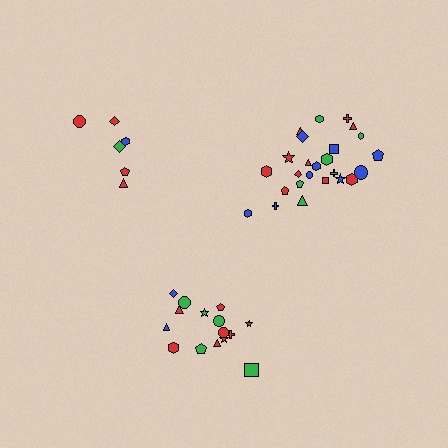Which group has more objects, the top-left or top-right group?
The top-right group.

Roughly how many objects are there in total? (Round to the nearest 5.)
Roughly 45 objects in total.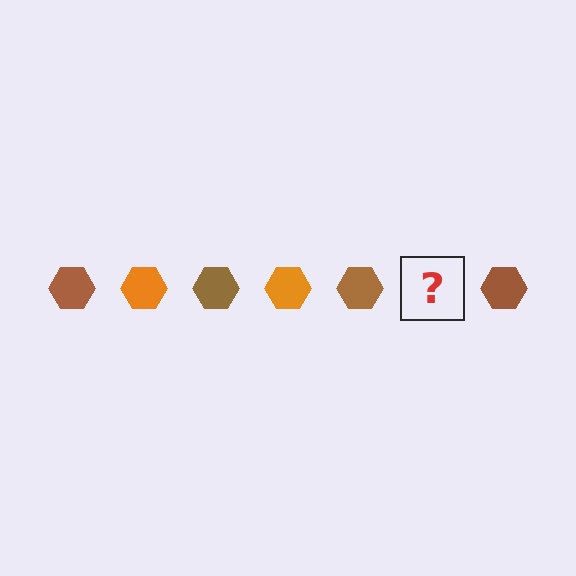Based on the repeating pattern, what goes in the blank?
The blank should be an orange hexagon.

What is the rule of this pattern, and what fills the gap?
The rule is that the pattern cycles through brown, orange hexagons. The gap should be filled with an orange hexagon.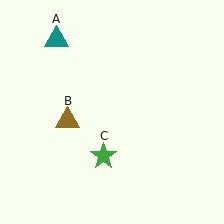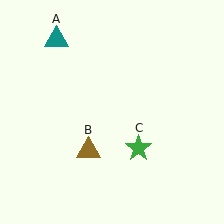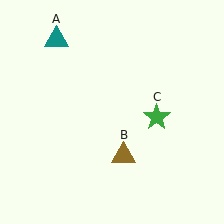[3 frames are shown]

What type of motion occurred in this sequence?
The brown triangle (object B), green star (object C) rotated counterclockwise around the center of the scene.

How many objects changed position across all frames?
2 objects changed position: brown triangle (object B), green star (object C).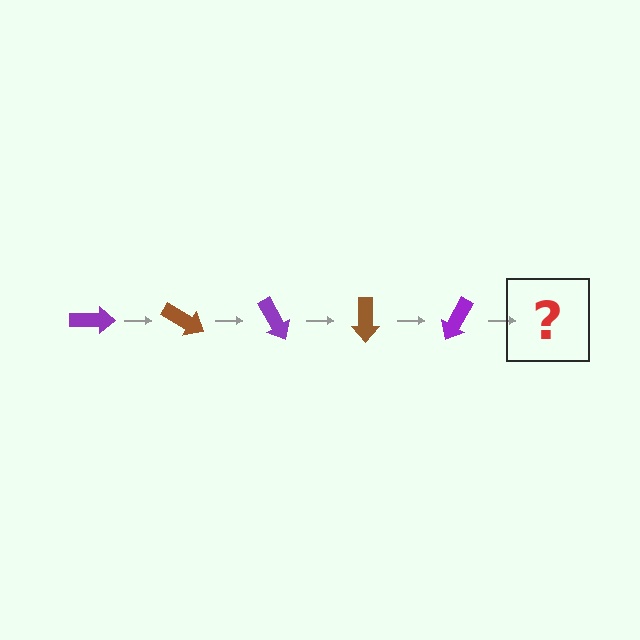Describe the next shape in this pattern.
It should be a brown arrow, rotated 150 degrees from the start.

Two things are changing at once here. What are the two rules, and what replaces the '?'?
The two rules are that it rotates 30 degrees each step and the color cycles through purple and brown. The '?' should be a brown arrow, rotated 150 degrees from the start.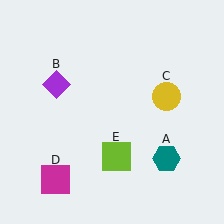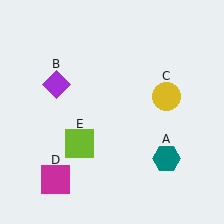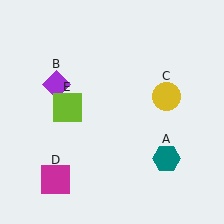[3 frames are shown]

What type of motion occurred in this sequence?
The lime square (object E) rotated clockwise around the center of the scene.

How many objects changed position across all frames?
1 object changed position: lime square (object E).